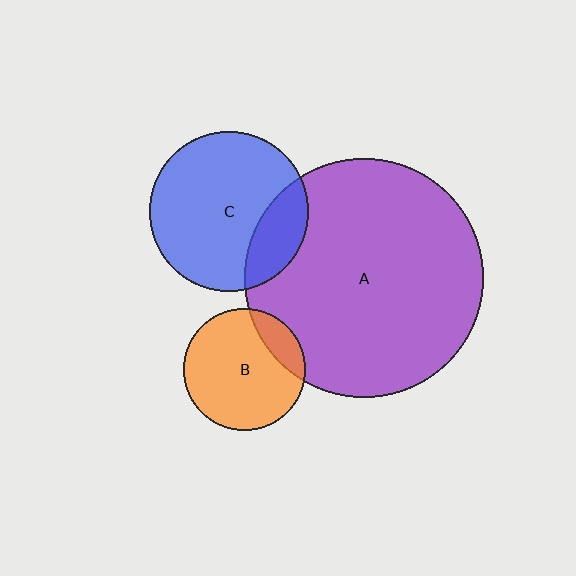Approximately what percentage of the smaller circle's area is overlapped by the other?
Approximately 20%.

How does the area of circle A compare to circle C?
Approximately 2.3 times.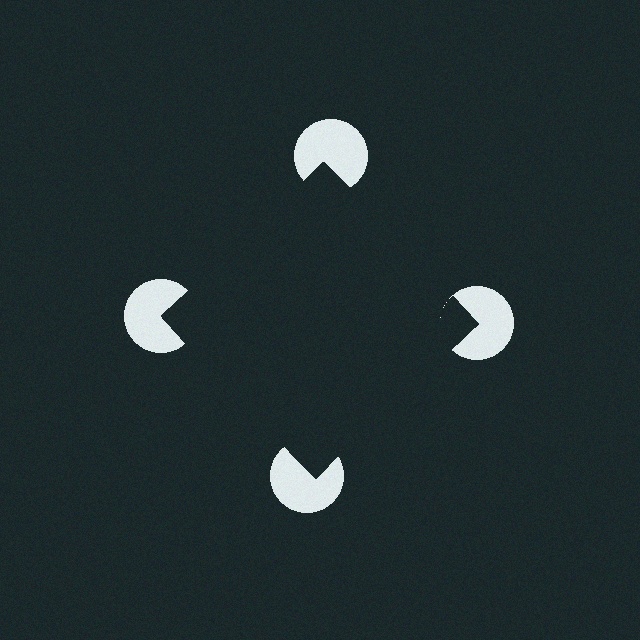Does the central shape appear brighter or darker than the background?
It typically appears slightly darker than the background, even though no actual brightness change is drawn.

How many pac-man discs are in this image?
There are 4 — one at each vertex of the illusory square.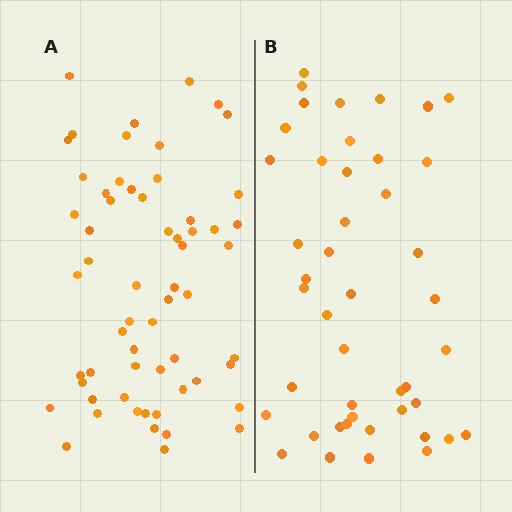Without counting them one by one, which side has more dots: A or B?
Region A (the left region) has more dots.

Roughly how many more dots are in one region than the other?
Region A has approximately 15 more dots than region B.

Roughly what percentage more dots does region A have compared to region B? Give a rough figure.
About 35% more.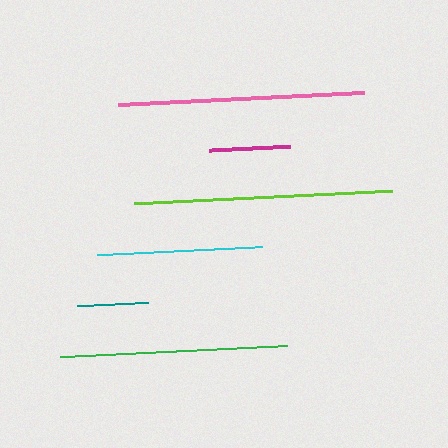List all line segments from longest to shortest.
From longest to shortest: lime, pink, green, cyan, magenta, teal.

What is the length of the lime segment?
The lime segment is approximately 258 pixels long.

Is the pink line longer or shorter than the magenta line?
The pink line is longer than the magenta line.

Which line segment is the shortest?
The teal line is the shortest at approximately 71 pixels.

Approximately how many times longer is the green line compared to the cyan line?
The green line is approximately 1.4 times the length of the cyan line.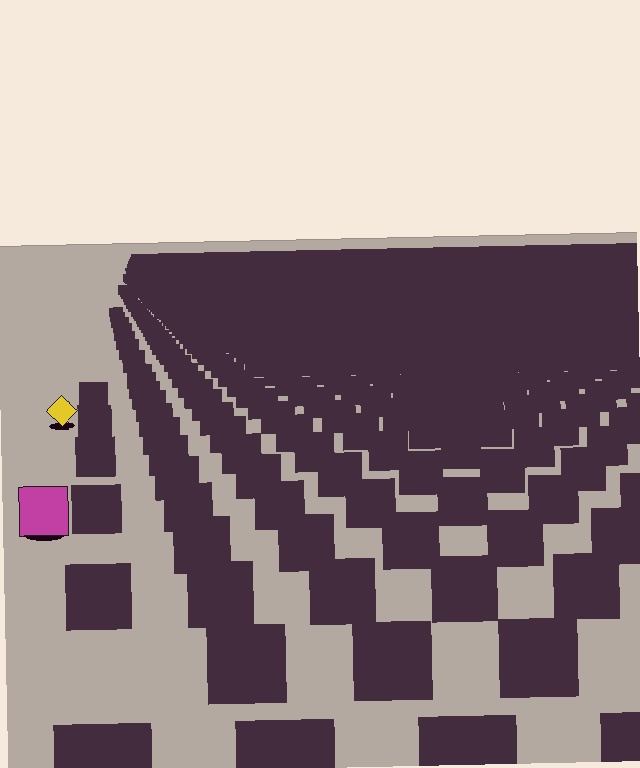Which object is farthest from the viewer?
The yellow diamond is farthest from the viewer. It appears smaller and the ground texture around it is denser.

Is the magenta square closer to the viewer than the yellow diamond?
Yes. The magenta square is closer — you can tell from the texture gradient: the ground texture is coarser near it.